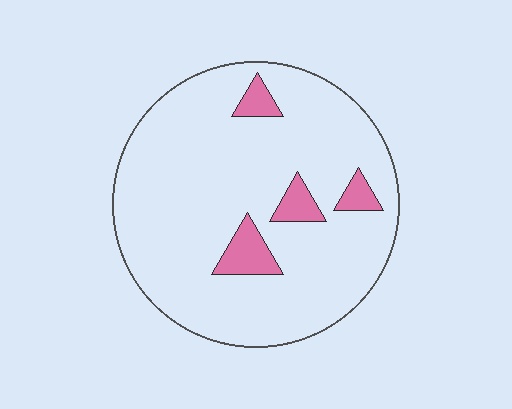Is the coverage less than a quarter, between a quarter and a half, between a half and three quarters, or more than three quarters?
Less than a quarter.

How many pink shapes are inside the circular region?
4.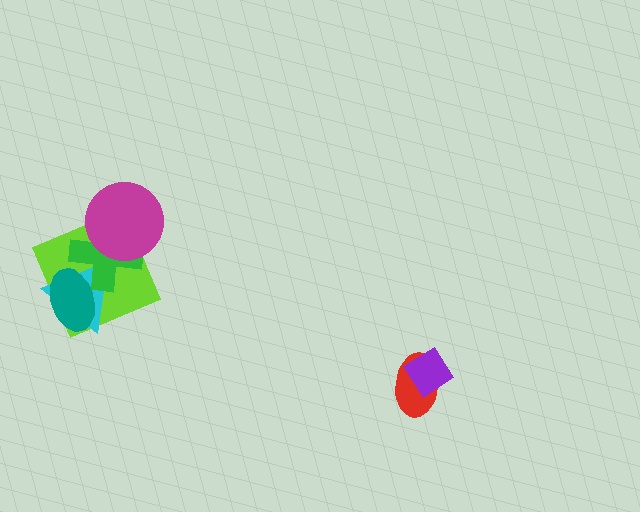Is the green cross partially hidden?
Yes, it is partially covered by another shape.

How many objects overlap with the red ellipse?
1 object overlaps with the red ellipse.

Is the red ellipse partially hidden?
Yes, it is partially covered by another shape.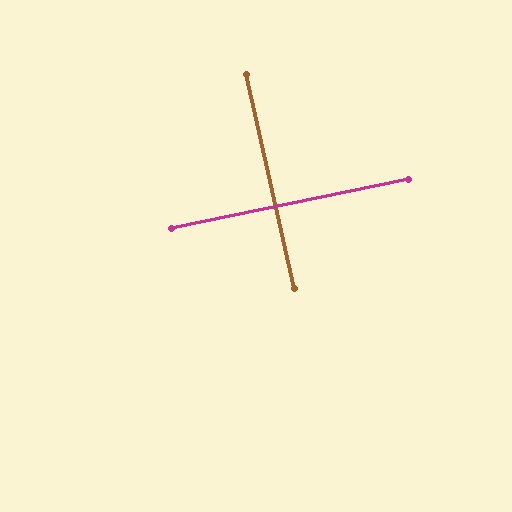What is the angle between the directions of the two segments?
Approximately 89 degrees.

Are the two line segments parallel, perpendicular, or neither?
Perpendicular — they meet at approximately 89°.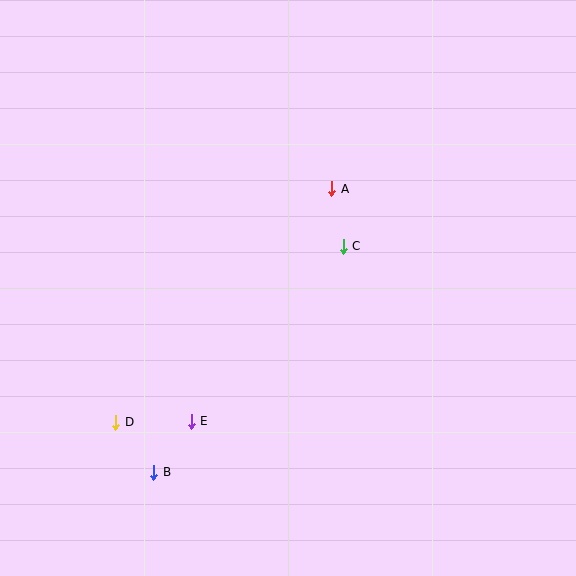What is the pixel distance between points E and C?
The distance between E and C is 232 pixels.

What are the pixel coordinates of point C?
Point C is at (343, 246).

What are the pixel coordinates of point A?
Point A is at (332, 189).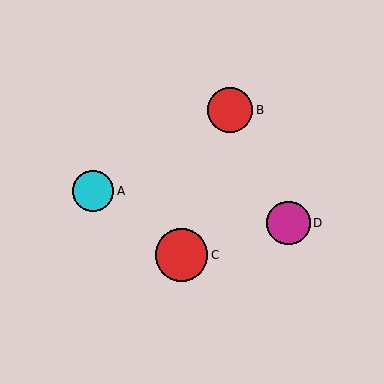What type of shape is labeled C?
Shape C is a red circle.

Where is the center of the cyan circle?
The center of the cyan circle is at (93, 191).